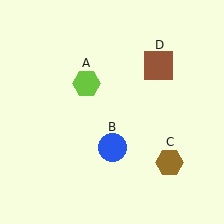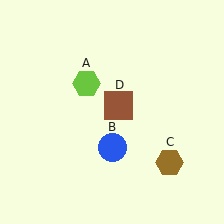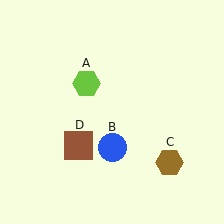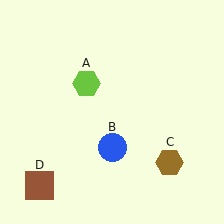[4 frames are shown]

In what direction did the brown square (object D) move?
The brown square (object D) moved down and to the left.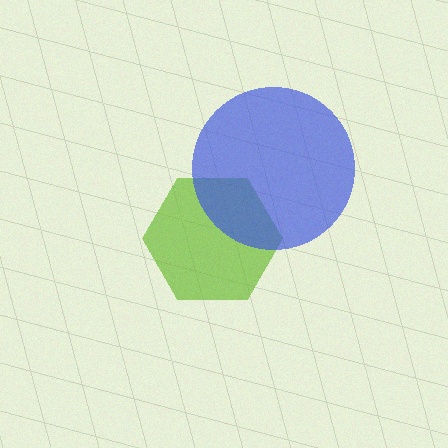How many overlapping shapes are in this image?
There are 2 overlapping shapes in the image.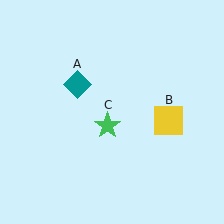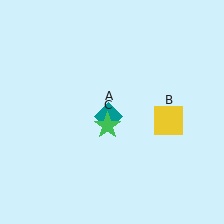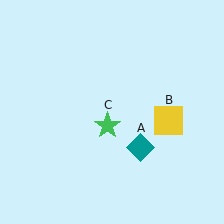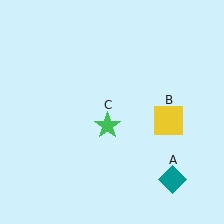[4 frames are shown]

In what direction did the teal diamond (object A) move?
The teal diamond (object A) moved down and to the right.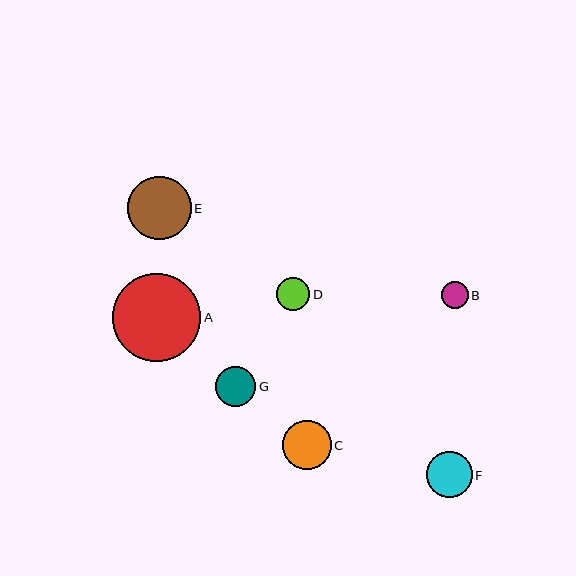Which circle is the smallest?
Circle B is the smallest with a size of approximately 27 pixels.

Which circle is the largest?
Circle A is the largest with a size of approximately 88 pixels.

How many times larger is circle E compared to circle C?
Circle E is approximately 1.3 times the size of circle C.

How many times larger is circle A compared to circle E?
Circle A is approximately 1.4 times the size of circle E.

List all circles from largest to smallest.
From largest to smallest: A, E, C, F, G, D, B.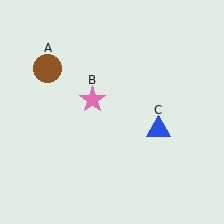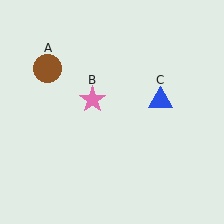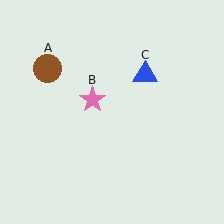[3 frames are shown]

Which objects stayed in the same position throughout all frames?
Brown circle (object A) and pink star (object B) remained stationary.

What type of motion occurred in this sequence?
The blue triangle (object C) rotated counterclockwise around the center of the scene.